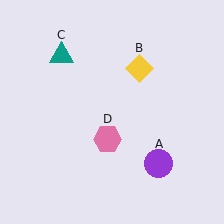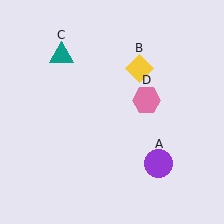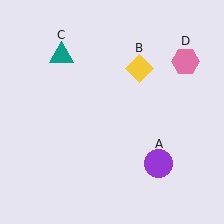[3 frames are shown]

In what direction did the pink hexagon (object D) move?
The pink hexagon (object D) moved up and to the right.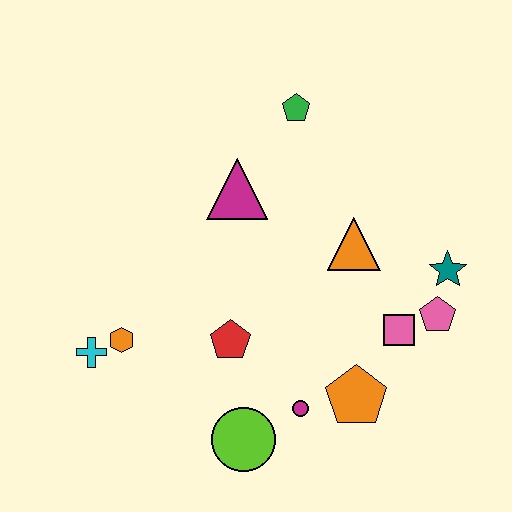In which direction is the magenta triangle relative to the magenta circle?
The magenta triangle is above the magenta circle.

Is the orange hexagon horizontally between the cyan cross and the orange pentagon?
Yes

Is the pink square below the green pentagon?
Yes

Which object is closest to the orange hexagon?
The cyan cross is closest to the orange hexagon.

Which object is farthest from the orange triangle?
The cyan cross is farthest from the orange triangle.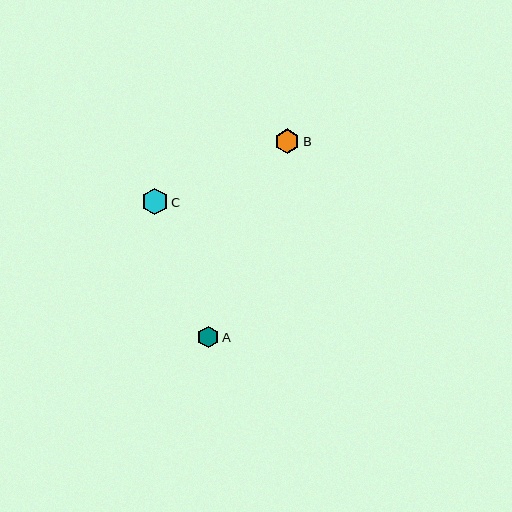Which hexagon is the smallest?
Hexagon A is the smallest with a size of approximately 22 pixels.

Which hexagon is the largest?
Hexagon C is the largest with a size of approximately 27 pixels.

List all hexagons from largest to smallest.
From largest to smallest: C, B, A.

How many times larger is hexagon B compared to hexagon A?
Hexagon B is approximately 1.1 times the size of hexagon A.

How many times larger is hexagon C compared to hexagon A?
Hexagon C is approximately 1.2 times the size of hexagon A.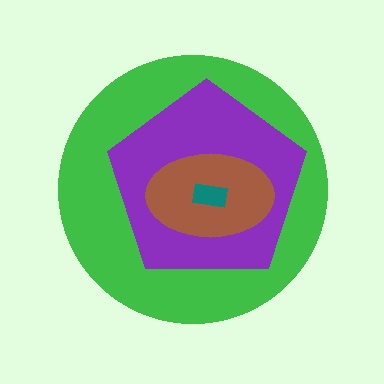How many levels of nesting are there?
4.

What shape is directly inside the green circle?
The purple pentagon.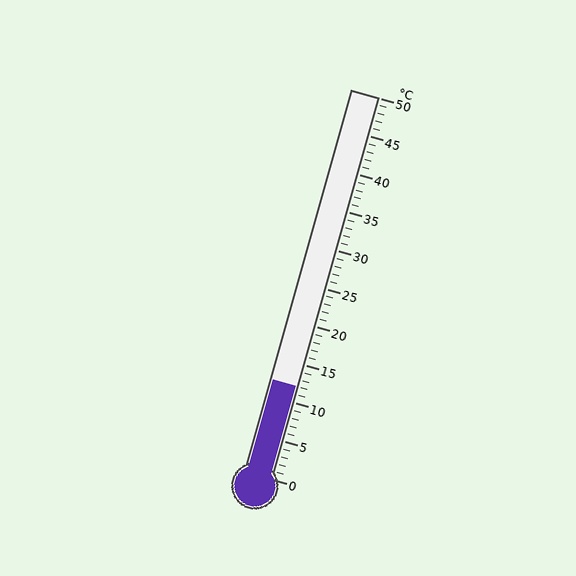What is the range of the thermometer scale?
The thermometer scale ranges from 0°C to 50°C.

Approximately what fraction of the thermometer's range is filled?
The thermometer is filled to approximately 25% of its range.